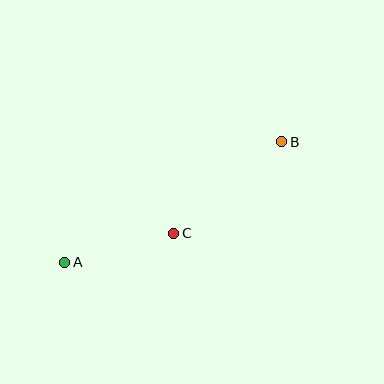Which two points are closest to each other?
Points A and C are closest to each other.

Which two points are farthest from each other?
Points A and B are farthest from each other.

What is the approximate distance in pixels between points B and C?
The distance between B and C is approximately 141 pixels.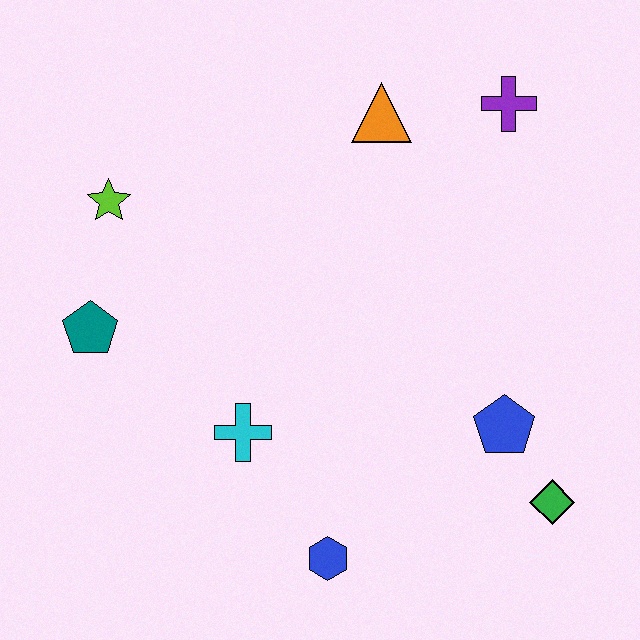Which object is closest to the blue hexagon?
The cyan cross is closest to the blue hexagon.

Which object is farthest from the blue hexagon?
The purple cross is farthest from the blue hexagon.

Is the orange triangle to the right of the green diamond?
No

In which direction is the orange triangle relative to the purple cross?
The orange triangle is to the left of the purple cross.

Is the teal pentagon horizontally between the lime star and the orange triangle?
No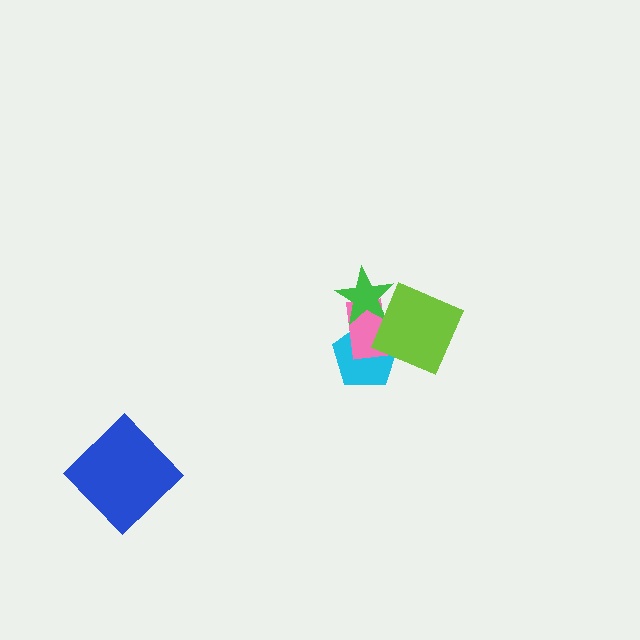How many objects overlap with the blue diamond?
0 objects overlap with the blue diamond.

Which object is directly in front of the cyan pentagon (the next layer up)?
The pink rectangle is directly in front of the cyan pentagon.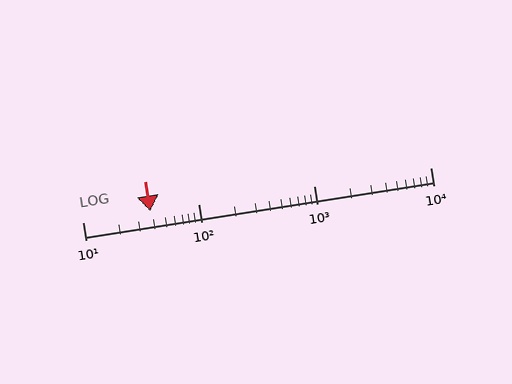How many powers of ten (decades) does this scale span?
The scale spans 3 decades, from 10 to 10000.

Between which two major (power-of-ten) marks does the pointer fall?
The pointer is between 10 and 100.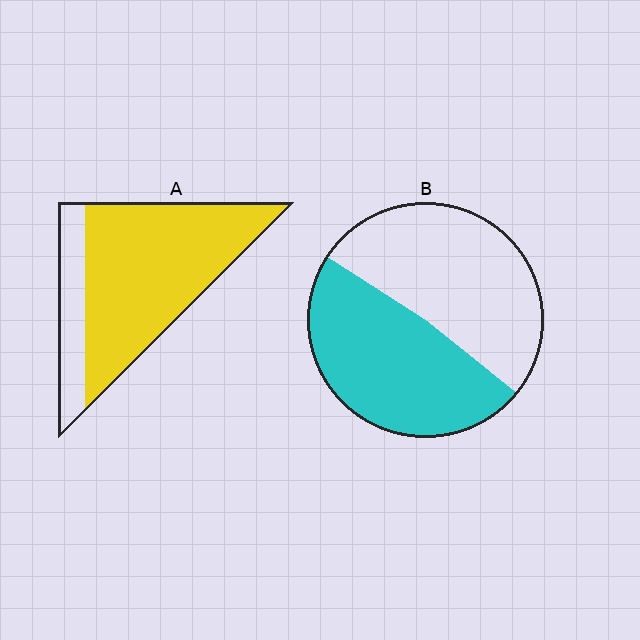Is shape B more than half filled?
Roughly half.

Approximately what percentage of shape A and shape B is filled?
A is approximately 80% and B is approximately 50%.